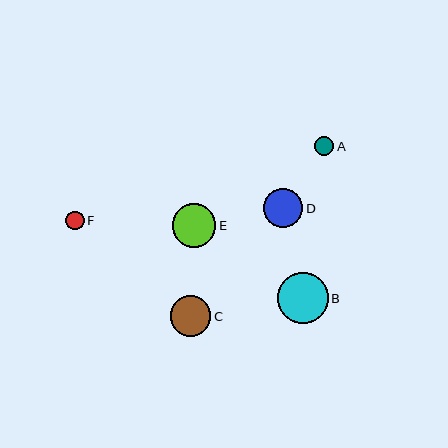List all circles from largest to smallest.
From largest to smallest: B, E, C, D, A, F.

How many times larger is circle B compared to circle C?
Circle B is approximately 1.2 times the size of circle C.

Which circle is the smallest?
Circle F is the smallest with a size of approximately 18 pixels.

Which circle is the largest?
Circle B is the largest with a size of approximately 51 pixels.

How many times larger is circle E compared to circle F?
Circle E is approximately 2.4 times the size of circle F.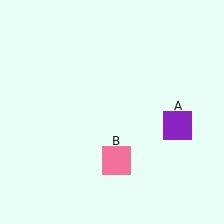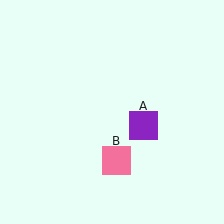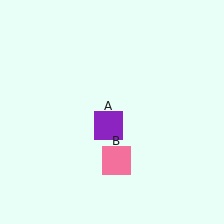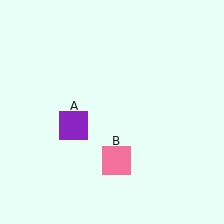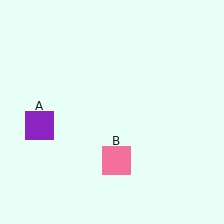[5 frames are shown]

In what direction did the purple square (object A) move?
The purple square (object A) moved left.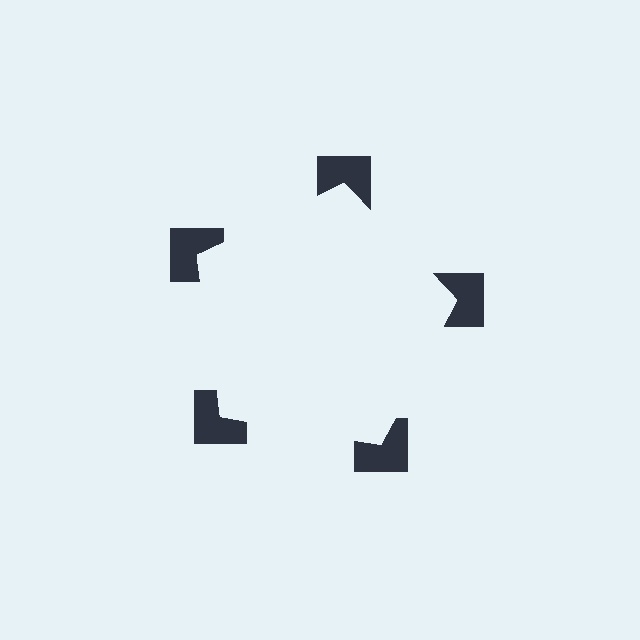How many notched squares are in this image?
There are 5 — one at each vertex of the illusory pentagon.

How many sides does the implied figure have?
5 sides.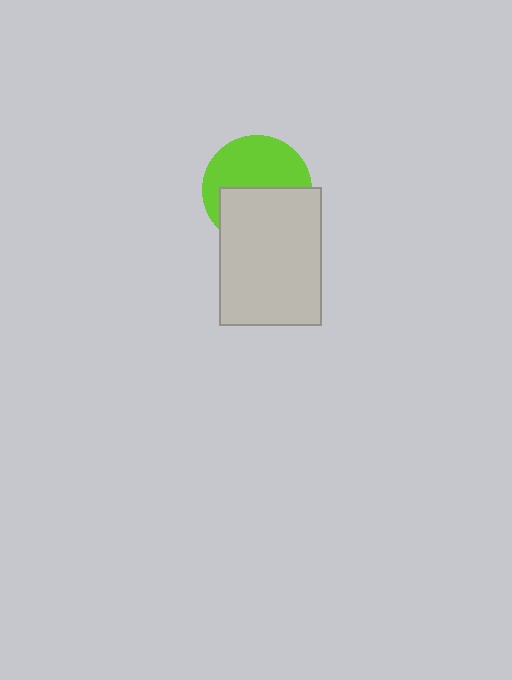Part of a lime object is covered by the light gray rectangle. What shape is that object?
It is a circle.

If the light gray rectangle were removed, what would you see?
You would see the complete lime circle.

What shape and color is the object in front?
The object in front is a light gray rectangle.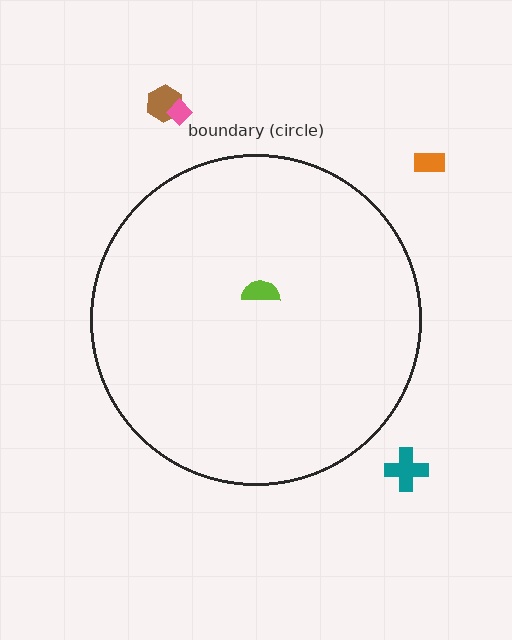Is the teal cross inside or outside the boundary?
Outside.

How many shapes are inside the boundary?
1 inside, 4 outside.